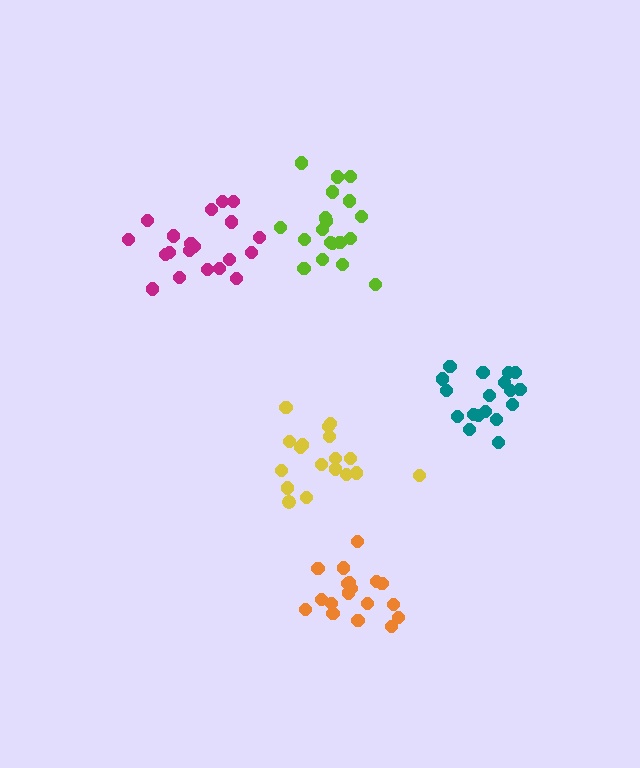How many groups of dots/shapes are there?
There are 5 groups.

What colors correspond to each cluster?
The clusters are colored: yellow, magenta, teal, lime, orange.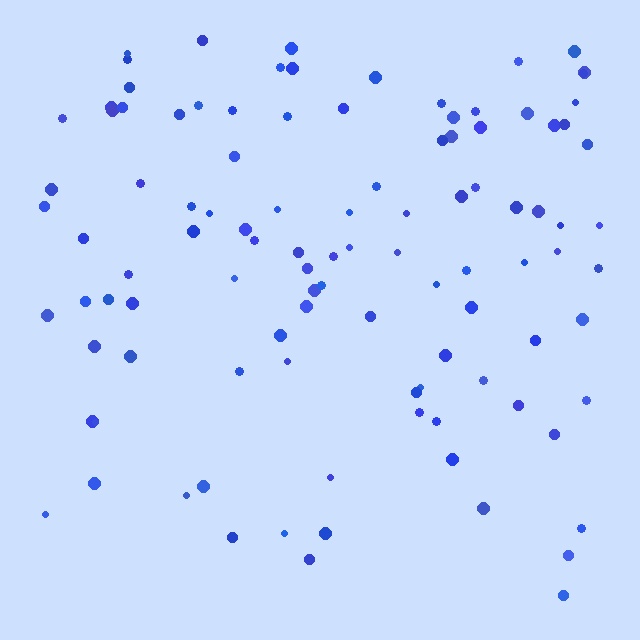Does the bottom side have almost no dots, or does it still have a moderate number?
Still a moderate number, just noticeably fewer than the top.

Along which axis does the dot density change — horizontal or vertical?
Vertical.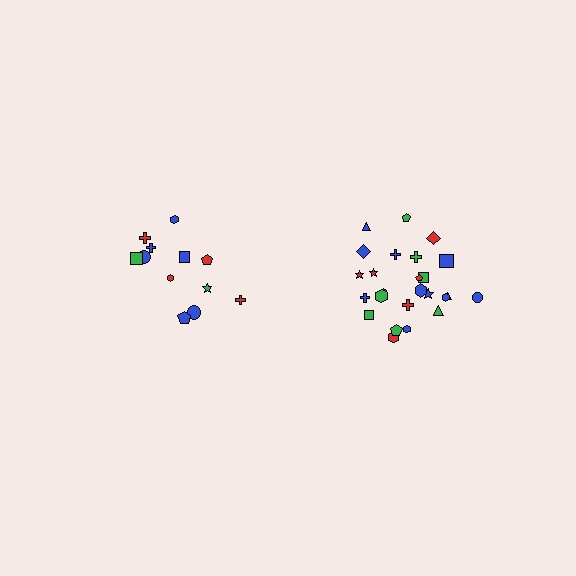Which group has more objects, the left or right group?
The right group.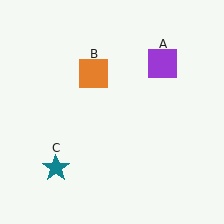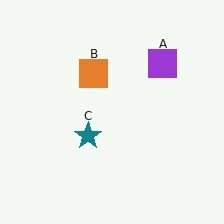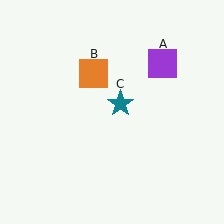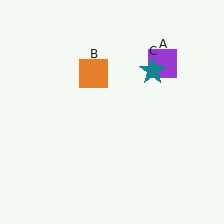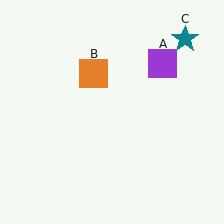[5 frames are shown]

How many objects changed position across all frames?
1 object changed position: teal star (object C).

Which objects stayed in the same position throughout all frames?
Purple square (object A) and orange square (object B) remained stationary.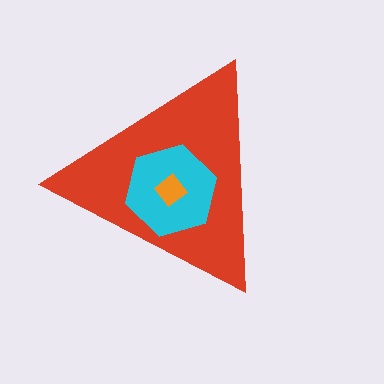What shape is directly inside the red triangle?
The cyan hexagon.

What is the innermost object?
The orange diamond.